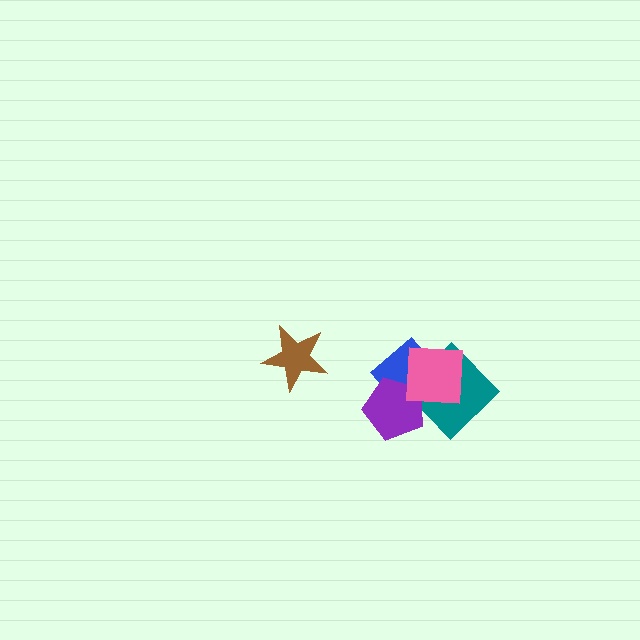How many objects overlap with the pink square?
3 objects overlap with the pink square.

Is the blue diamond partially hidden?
Yes, it is partially covered by another shape.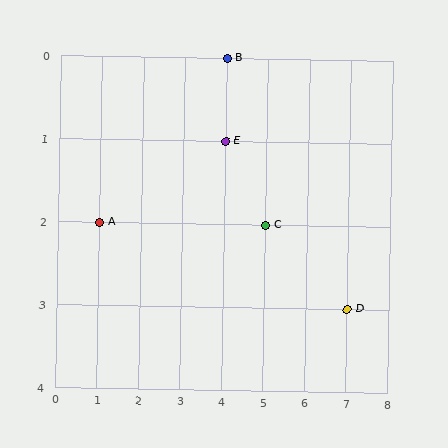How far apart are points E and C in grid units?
Points E and C are 1 column and 1 row apart (about 1.4 grid units diagonally).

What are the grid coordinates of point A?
Point A is at grid coordinates (1, 2).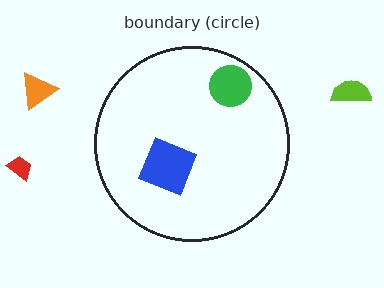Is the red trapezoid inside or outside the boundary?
Outside.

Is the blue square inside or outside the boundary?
Inside.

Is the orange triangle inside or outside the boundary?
Outside.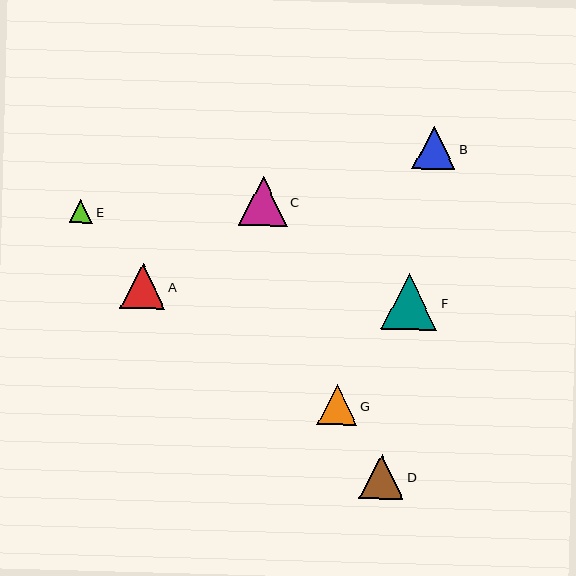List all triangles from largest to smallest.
From largest to smallest: F, C, A, D, B, G, E.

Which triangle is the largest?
Triangle F is the largest with a size of approximately 56 pixels.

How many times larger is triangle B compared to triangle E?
Triangle B is approximately 1.8 times the size of triangle E.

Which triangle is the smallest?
Triangle E is the smallest with a size of approximately 24 pixels.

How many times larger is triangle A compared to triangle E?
Triangle A is approximately 1.9 times the size of triangle E.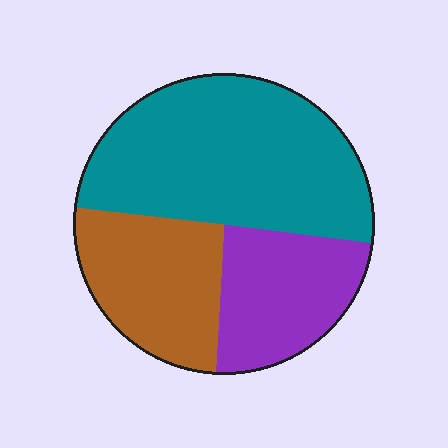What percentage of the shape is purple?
Purple covers around 25% of the shape.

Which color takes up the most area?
Teal, at roughly 50%.